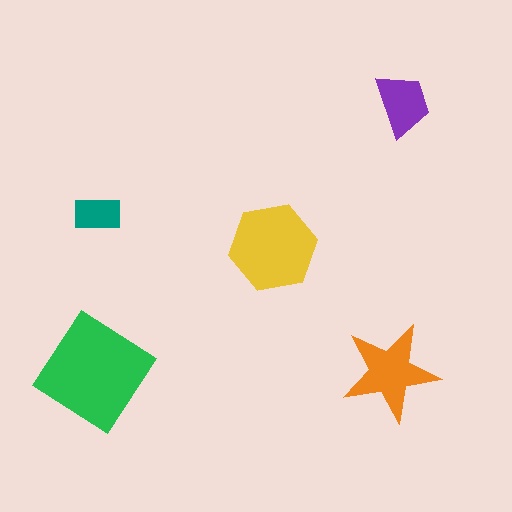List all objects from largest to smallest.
The green diamond, the yellow hexagon, the orange star, the purple trapezoid, the teal rectangle.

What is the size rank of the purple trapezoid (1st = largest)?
4th.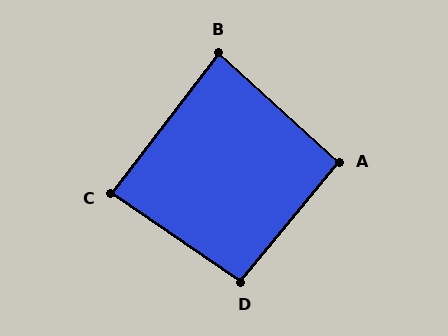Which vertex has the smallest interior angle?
B, at approximately 85 degrees.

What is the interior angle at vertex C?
Approximately 87 degrees (approximately right).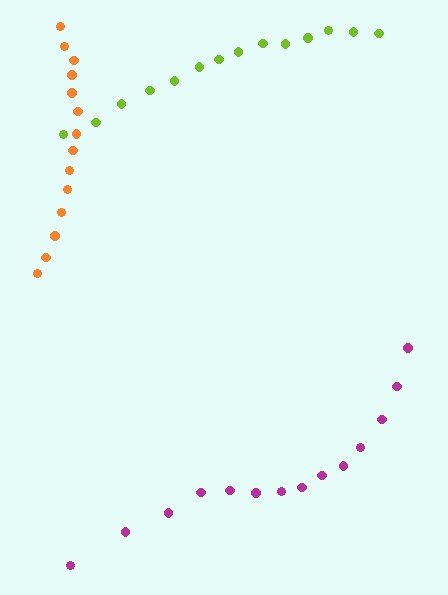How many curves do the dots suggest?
There are 3 distinct paths.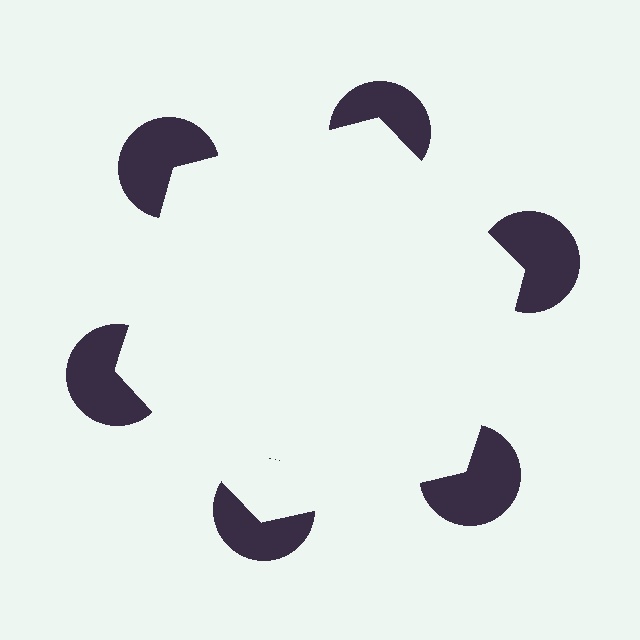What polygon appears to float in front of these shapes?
An illusory hexagon — its edges are inferred from the aligned wedge cuts in the pac-man discs, not physically drawn.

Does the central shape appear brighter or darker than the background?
It typically appears slightly brighter than the background, even though no actual brightness change is drawn.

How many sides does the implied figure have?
6 sides.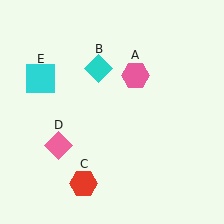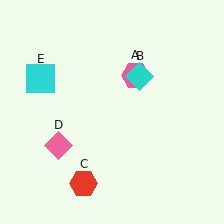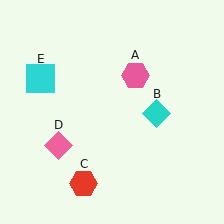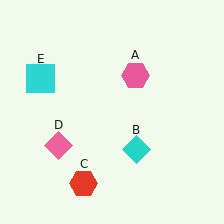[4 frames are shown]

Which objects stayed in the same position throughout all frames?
Pink hexagon (object A) and red hexagon (object C) and pink diamond (object D) and cyan square (object E) remained stationary.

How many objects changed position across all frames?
1 object changed position: cyan diamond (object B).